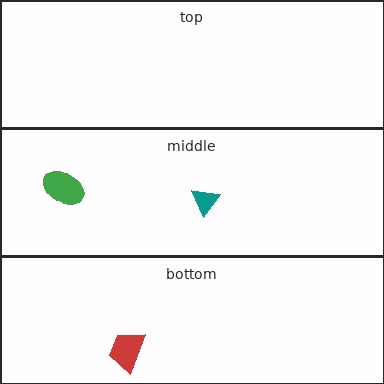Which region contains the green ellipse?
The middle region.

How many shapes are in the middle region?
2.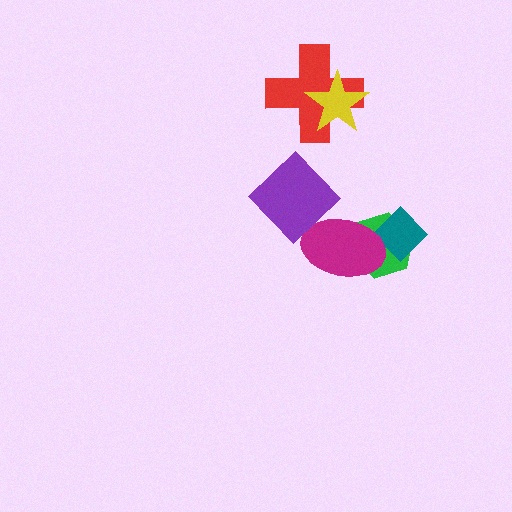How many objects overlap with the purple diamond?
0 objects overlap with the purple diamond.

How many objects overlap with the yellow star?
1 object overlaps with the yellow star.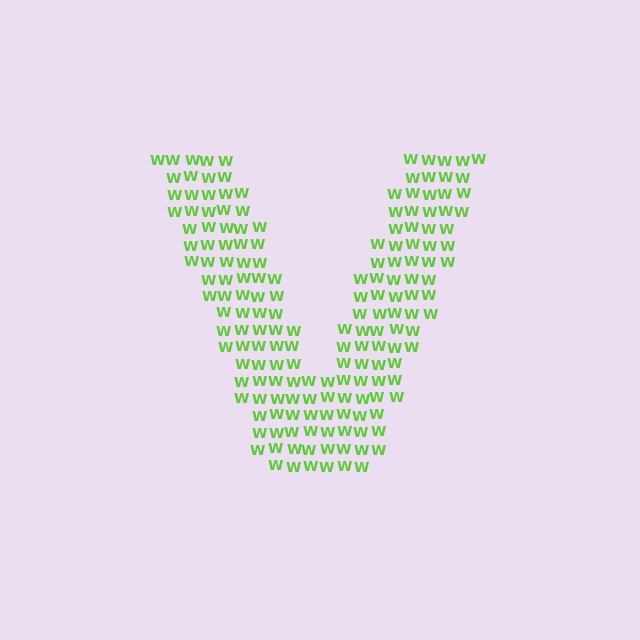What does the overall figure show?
The overall figure shows the letter V.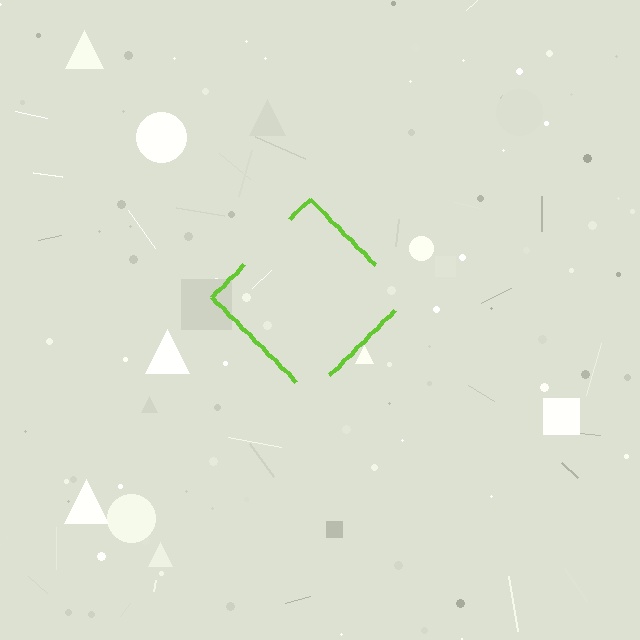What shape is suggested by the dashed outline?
The dashed outline suggests a diamond.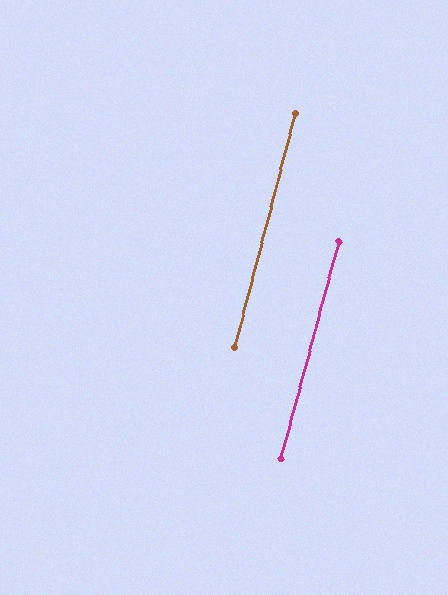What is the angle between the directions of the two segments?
Approximately 0 degrees.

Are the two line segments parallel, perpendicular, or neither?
Parallel — their directions differ by only 0.3°.